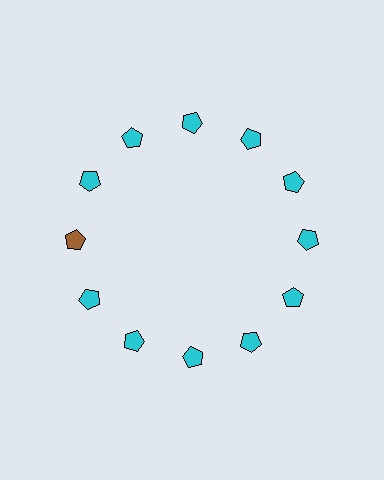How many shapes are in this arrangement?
There are 12 shapes arranged in a ring pattern.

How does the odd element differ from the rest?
It has a different color: brown instead of cyan.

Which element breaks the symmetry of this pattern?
The brown pentagon at roughly the 9 o'clock position breaks the symmetry. All other shapes are cyan pentagons.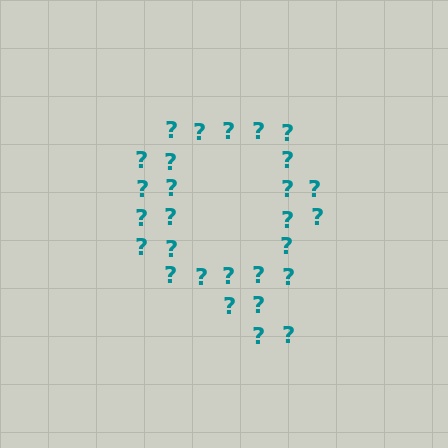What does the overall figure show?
The overall figure shows the letter Q.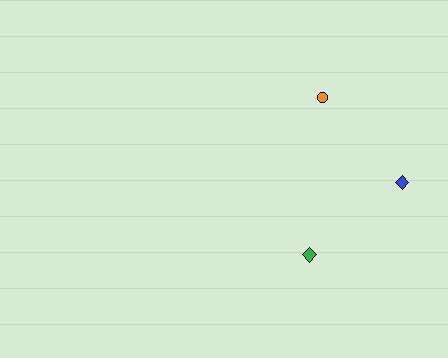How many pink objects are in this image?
There are no pink objects.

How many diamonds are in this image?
There are 2 diamonds.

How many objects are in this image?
There are 3 objects.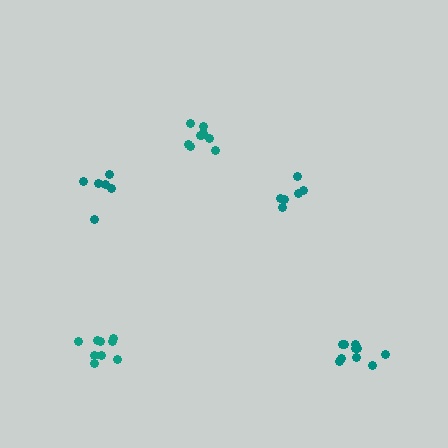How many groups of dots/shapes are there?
There are 5 groups.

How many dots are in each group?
Group 1: 6 dots, Group 2: 9 dots, Group 3: 6 dots, Group 4: 10 dots, Group 5: 9 dots (40 total).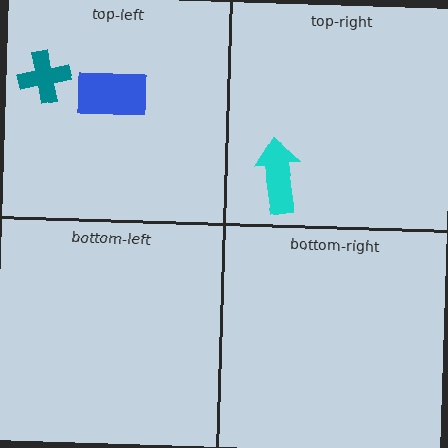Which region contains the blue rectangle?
The top-left region.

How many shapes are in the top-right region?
1.